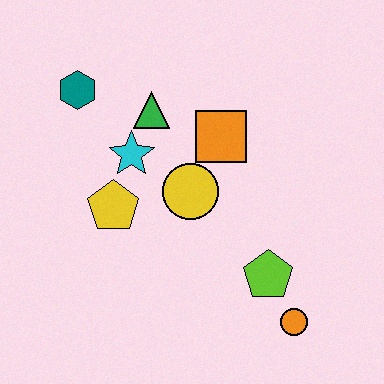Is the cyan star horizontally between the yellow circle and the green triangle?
No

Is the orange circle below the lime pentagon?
Yes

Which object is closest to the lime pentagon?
The orange circle is closest to the lime pentagon.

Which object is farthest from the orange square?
The orange circle is farthest from the orange square.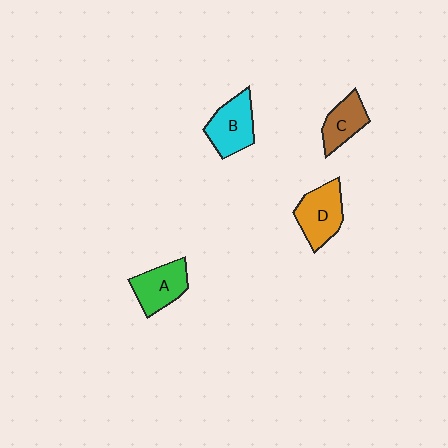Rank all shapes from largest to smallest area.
From largest to smallest: D (orange), B (cyan), A (green), C (brown).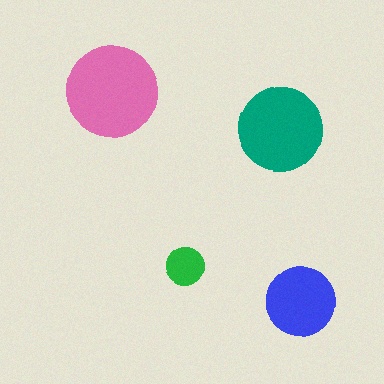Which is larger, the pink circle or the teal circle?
The pink one.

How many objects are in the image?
There are 4 objects in the image.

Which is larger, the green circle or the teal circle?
The teal one.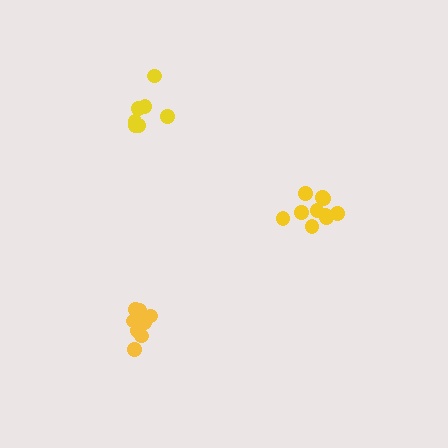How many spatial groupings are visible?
There are 3 spatial groupings.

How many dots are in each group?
Group 1: 10 dots, Group 2: 8 dots, Group 3: 7 dots (25 total).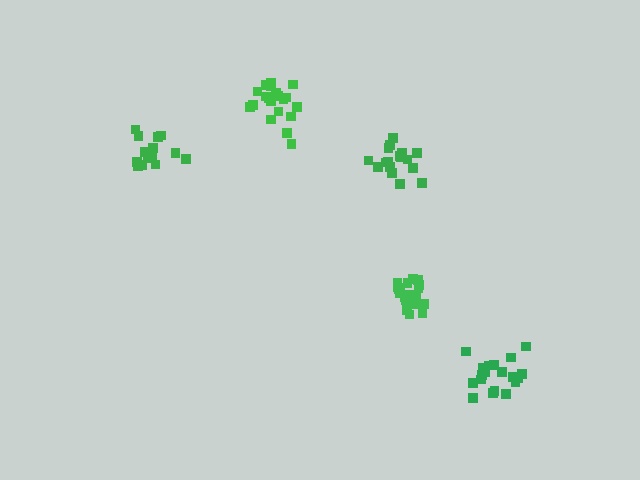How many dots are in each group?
Group 1: 16 dots, Group 2: 18 dots, Group 3: 21 dots, Group 4: 19 dots, Group 5: 17 dots (91 total).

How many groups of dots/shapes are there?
There are 5 groups.